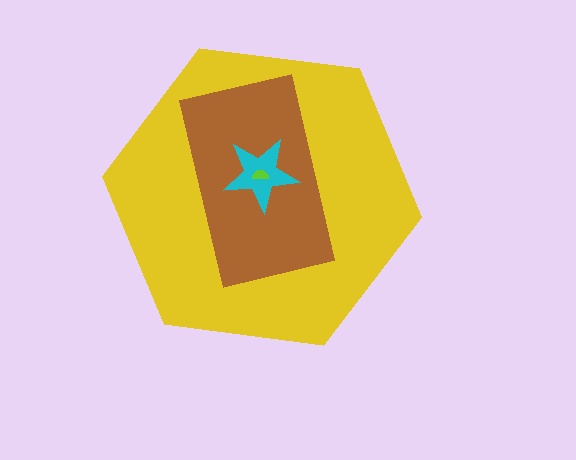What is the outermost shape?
The yellow hexagon.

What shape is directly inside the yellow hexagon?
The brown rectangle.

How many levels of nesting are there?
4.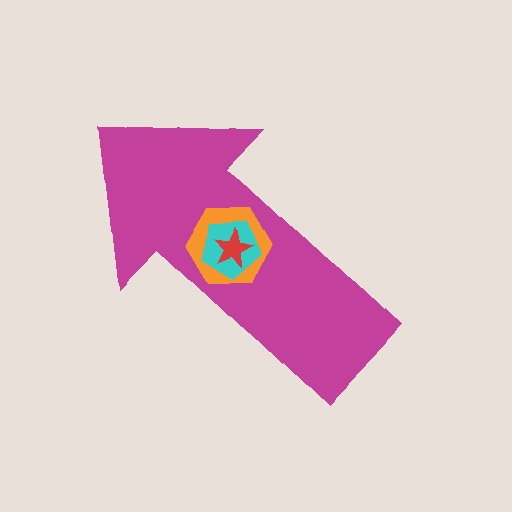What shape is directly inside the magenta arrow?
The orange hexagon.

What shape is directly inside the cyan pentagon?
The red star.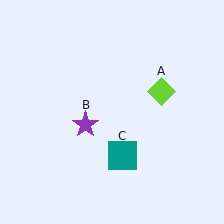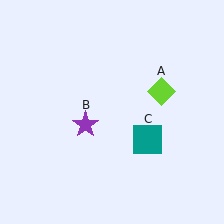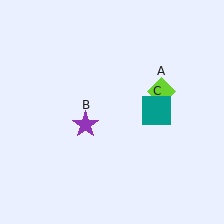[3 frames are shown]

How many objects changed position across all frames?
1 object changed position: teal square (object C).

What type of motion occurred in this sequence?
The teal square (object C) rotated counterclockwise around the center of the scene.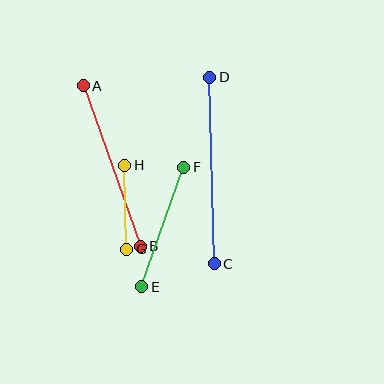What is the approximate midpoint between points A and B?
The midpoint is at approximately (112, 166) pixels.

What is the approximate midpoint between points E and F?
The midpoint is at approximately (163, 227) pixels.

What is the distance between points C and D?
The distance is approximately 187 pixels.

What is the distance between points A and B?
The distance is approximately 170 pixels.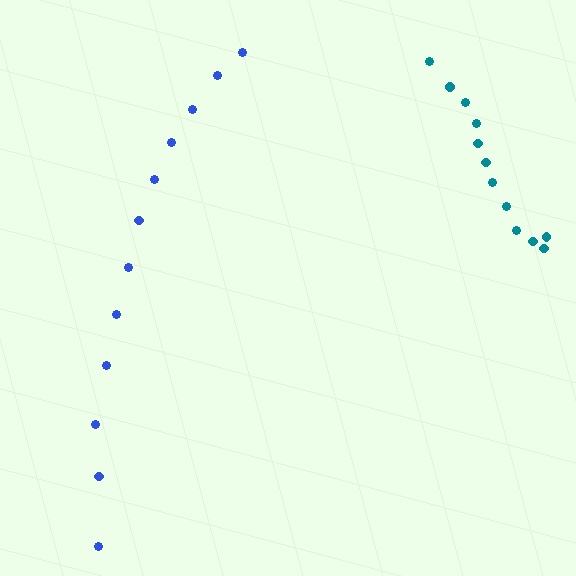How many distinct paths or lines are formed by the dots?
There are 2 distinct paths.